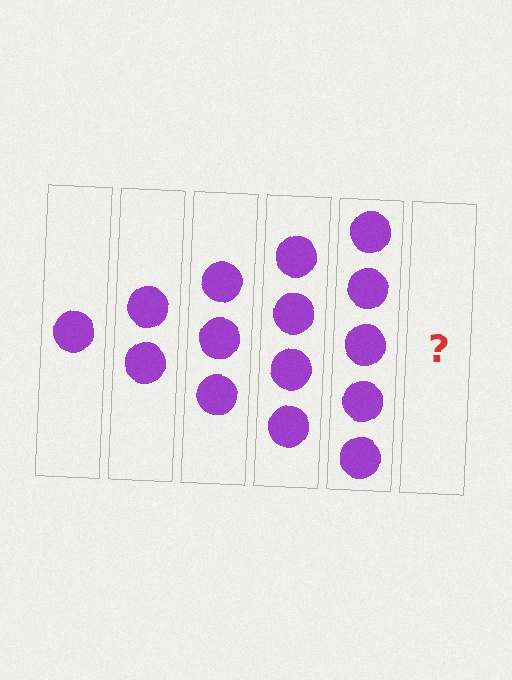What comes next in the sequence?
The next element should be 6 circles.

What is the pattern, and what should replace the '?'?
The pattern is that each step adds one more circle. The '?' should be 6 circles.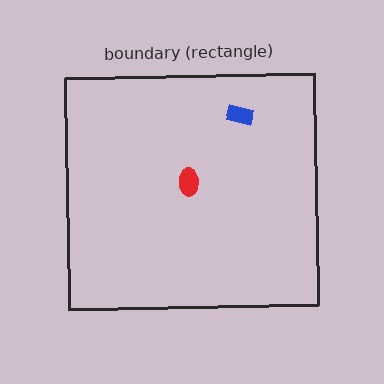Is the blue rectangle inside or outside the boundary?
Inside.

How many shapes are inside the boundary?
2 inside, 0 outside.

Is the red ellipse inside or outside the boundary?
Inside.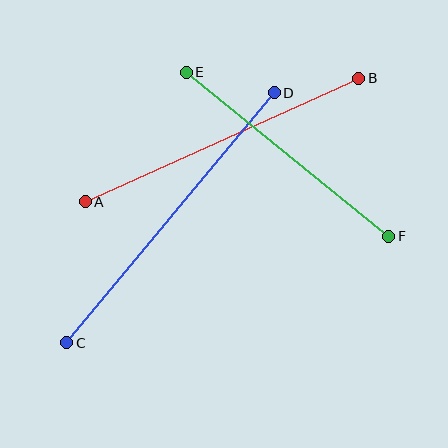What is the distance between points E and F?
The distance is approximately 261 pixels.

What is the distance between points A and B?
The distance is approximately 300 pixels.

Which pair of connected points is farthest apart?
Points C and D are farthest apart.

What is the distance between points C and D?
The distance is approximately 325 pixels.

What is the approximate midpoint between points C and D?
The midpoint is at approximately (171, 218) pixels.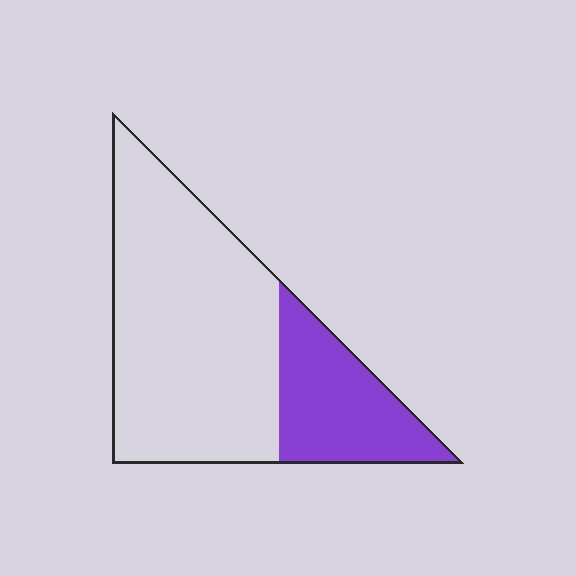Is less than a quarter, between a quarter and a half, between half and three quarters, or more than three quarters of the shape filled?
Between a quarter and a half.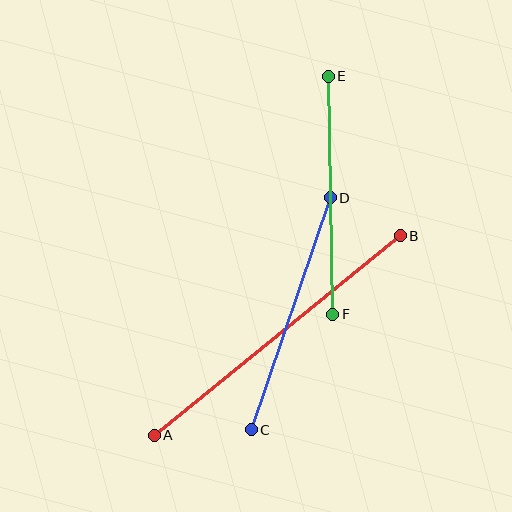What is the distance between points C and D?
The distance is approximately 245 pixels.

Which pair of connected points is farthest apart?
Points A and B are farthest apart.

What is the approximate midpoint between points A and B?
The midpoint is at approximately (277, 336) pixels.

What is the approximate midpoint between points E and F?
The midpoint is at approximately (330, 195) pixels.